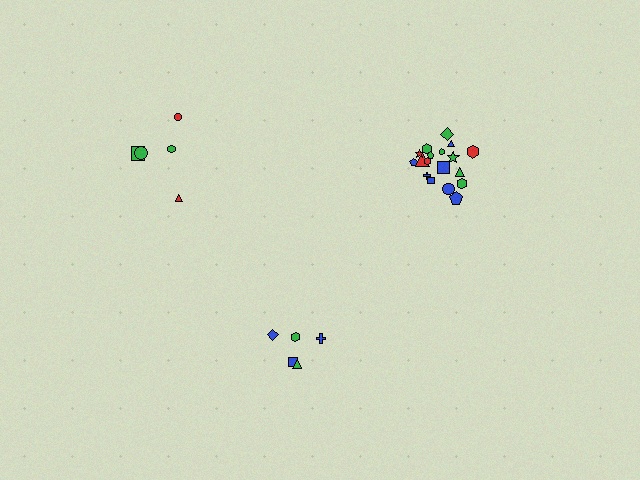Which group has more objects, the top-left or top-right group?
The top-right group.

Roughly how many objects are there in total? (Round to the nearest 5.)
Roughly 30 objects in total.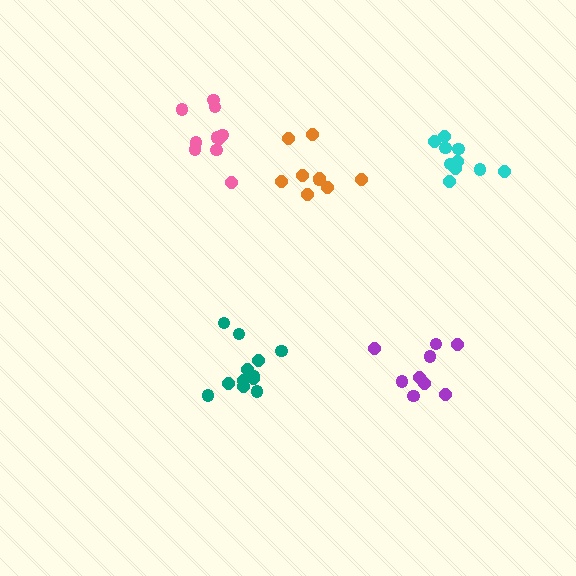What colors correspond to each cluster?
The clusters are colored: purple, teal, cyan, pink, orange.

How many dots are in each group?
Group 1: 9 dots, Group 2: 12 dots, Group 3: 10 dots, Group 4: 10 dots, Group 5: 9 dots (50 total).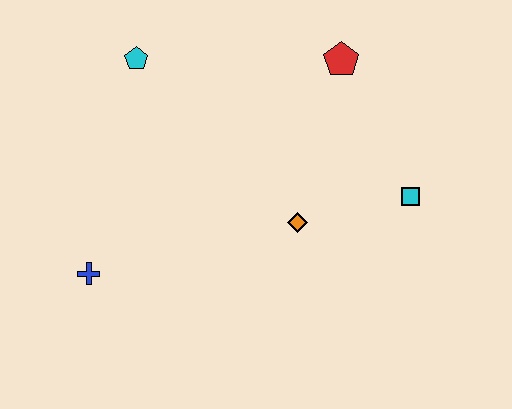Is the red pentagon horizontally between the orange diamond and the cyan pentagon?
No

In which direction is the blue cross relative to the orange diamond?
The blue cross is to the left of the orange diamond.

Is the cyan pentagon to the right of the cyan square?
No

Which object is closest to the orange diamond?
The cyan square is closest to the orange diamond.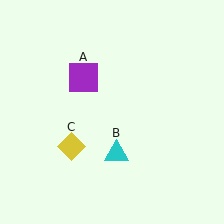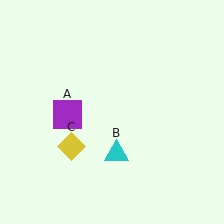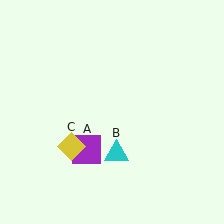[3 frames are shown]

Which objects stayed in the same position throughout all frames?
Cyan triangle (object B) and yellow diamond (object C) remained stationary.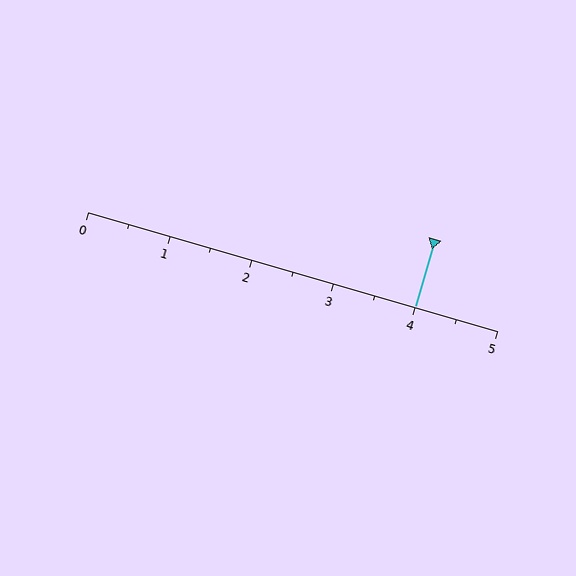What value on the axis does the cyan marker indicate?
The marker indicates approximately 4.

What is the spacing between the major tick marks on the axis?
The major ticks are spaced 1 apart.